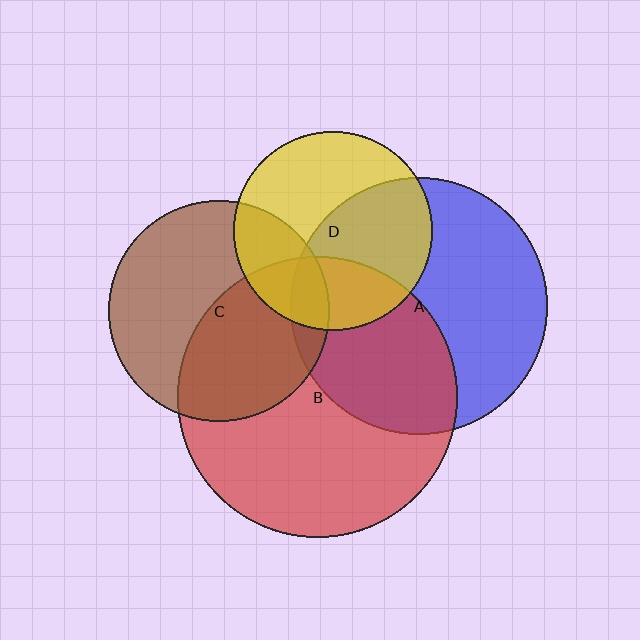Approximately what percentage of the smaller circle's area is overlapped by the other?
Approximately 45%.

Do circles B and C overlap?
Yes.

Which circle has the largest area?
Circle B (red).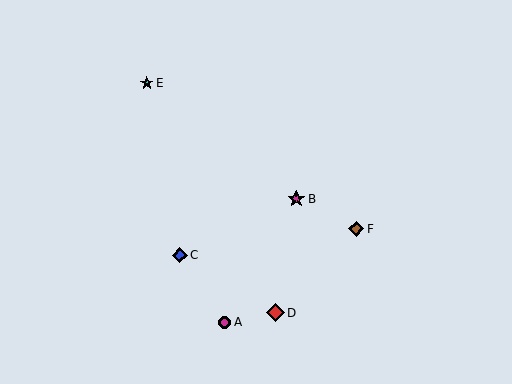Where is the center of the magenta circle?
The center of the magenta circle is at (224, 322).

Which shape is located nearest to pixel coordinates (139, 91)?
The cyan star (labeled E) at (147, 83) is nearest to that location.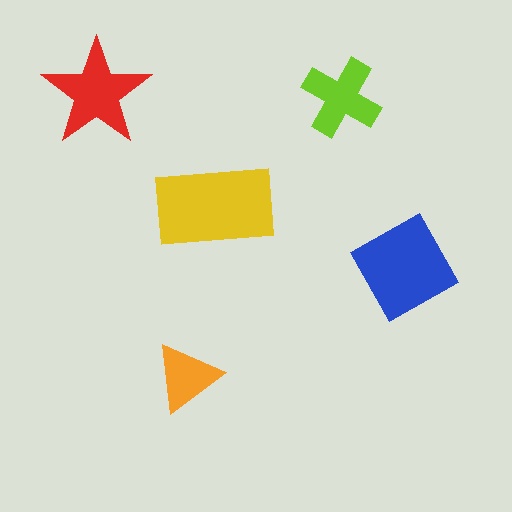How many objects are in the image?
There are 5 objects in the image.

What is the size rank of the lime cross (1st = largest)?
4th.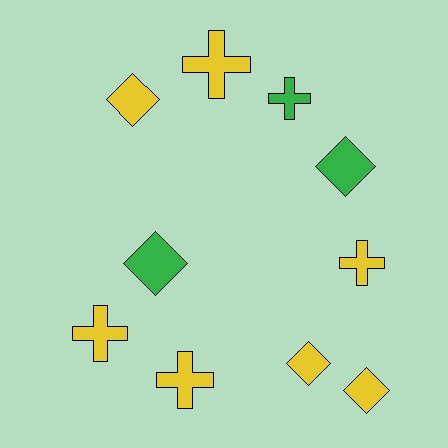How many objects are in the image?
There are 10 objects.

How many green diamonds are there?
There are 2 green diamonds.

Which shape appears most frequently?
Cross, with 5 objects.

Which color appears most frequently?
Yellow, with 7 objects.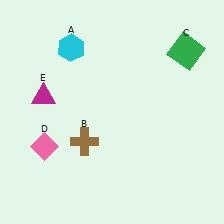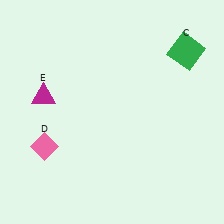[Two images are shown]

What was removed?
The cyan hexagon (A), the brown cross (B) were removed in Image 2.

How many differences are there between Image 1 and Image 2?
There are 2 differences between the two images.